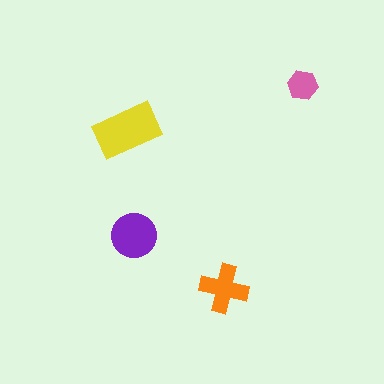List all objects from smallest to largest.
The pink hexagon, the orange cross, the purple circle, the yellow rectangle.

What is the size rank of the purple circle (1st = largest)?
2nd.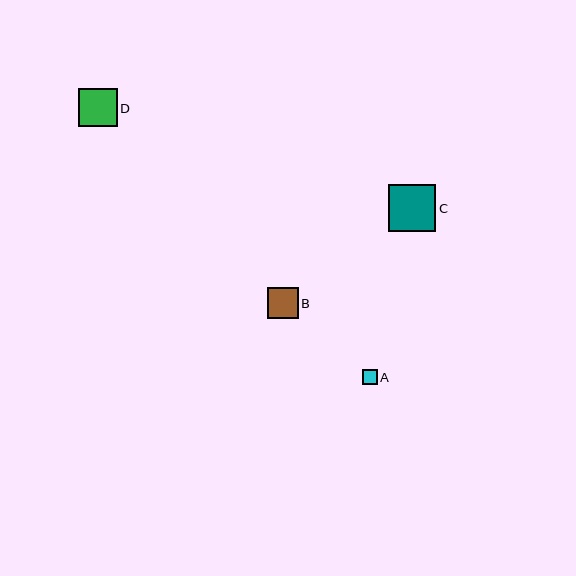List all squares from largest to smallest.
From largest to smallest: C, D, B, A.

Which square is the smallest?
Square A is the smallest with a size of approximately 15 pixels.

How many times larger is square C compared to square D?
Square C is approximately 1.2 times the size of square D.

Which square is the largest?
Square C is the largest with a size of approximately 47 pixels.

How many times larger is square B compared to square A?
Square B is approximately 2.0 times the size of square A.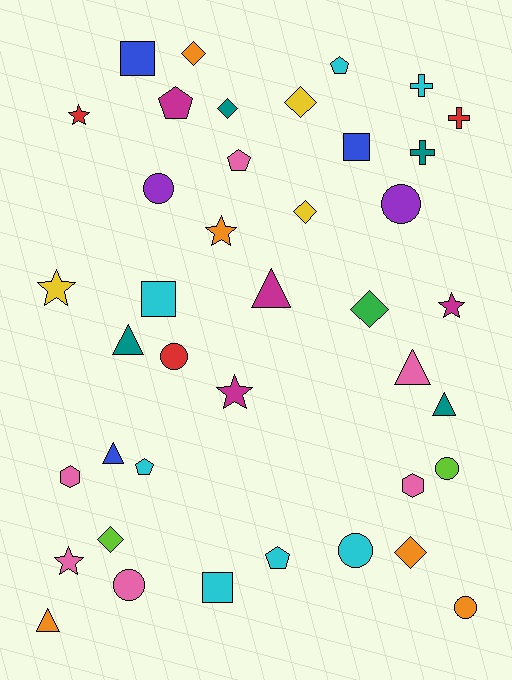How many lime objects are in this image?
There are 2 lime objects.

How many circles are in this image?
There are 7 circles.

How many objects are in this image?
There are 40 objects.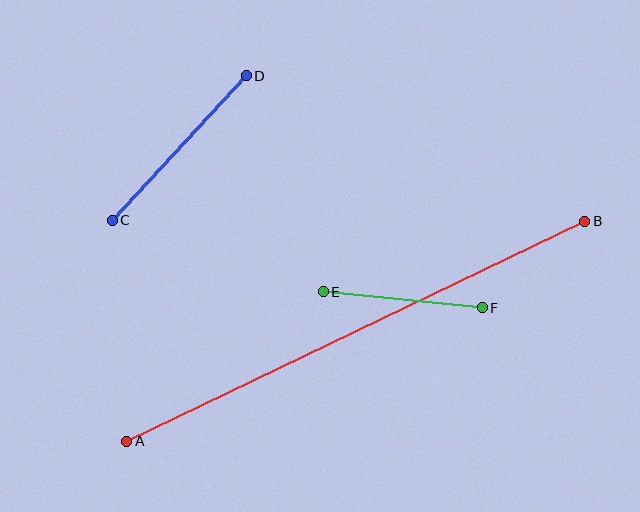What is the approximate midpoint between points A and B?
The midpoint is at approximately (356, 331) pixels.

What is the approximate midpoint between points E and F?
The midpoint is at approximately (403, 300) pixels.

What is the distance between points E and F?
The distance is approximately 160 pixels.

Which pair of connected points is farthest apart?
Points A and B are farthest apart.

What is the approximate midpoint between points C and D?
The midpoint is at approximately (179, 148) pixels.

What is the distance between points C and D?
The distance is approximately 197 pixels.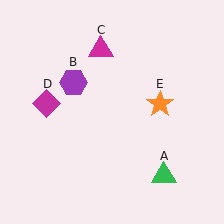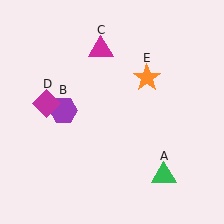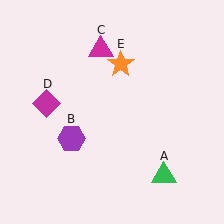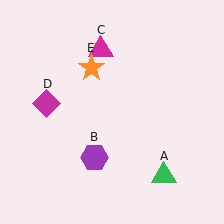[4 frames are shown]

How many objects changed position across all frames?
2 objects changed position: purple hexagon (object B), orange star (object E).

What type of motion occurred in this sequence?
The purple hexagon (object B), orange star (object E) rotated counterclockwise around the center of the scene.